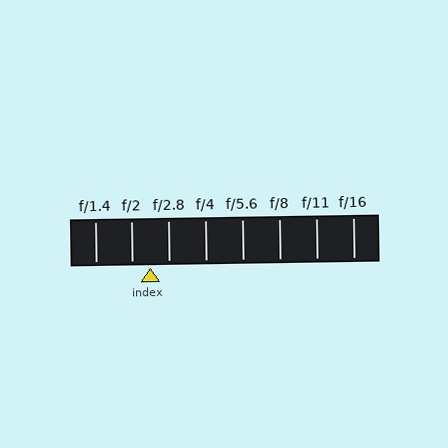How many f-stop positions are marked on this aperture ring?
There are 8 f-stop positions marked.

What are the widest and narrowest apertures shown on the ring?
The widest aperture shown is f/1.4 and the narrowest is f/16.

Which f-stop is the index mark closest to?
The index mark is closest to f/2.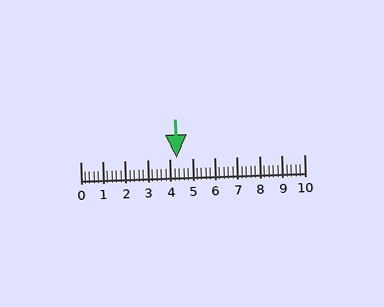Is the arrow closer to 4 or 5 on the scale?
The arrow is closer to 4.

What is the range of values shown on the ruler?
The ruler shows values from 0 to 10.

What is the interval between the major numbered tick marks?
The major tick marks are spaced 1 units apart.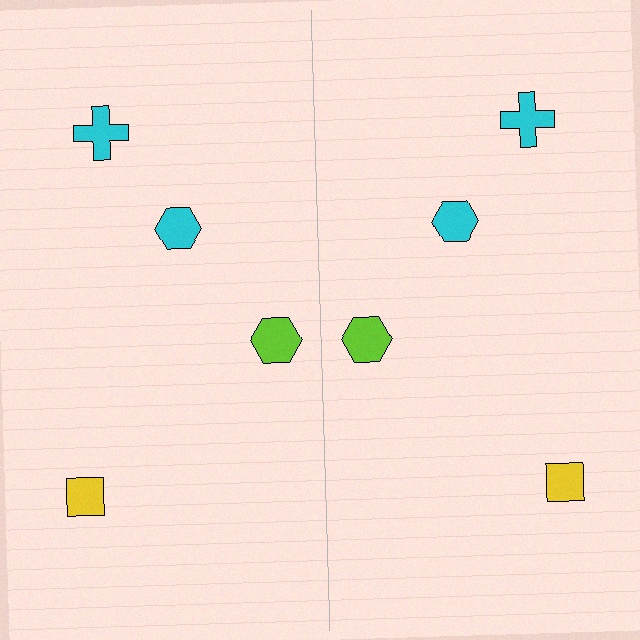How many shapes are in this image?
There are 8 shapes in this image.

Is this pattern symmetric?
Yes, this pattern has bilateral (reflection) symmetry.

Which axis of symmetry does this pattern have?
The pattern has a vertical axis of symmetry running through the center of the image.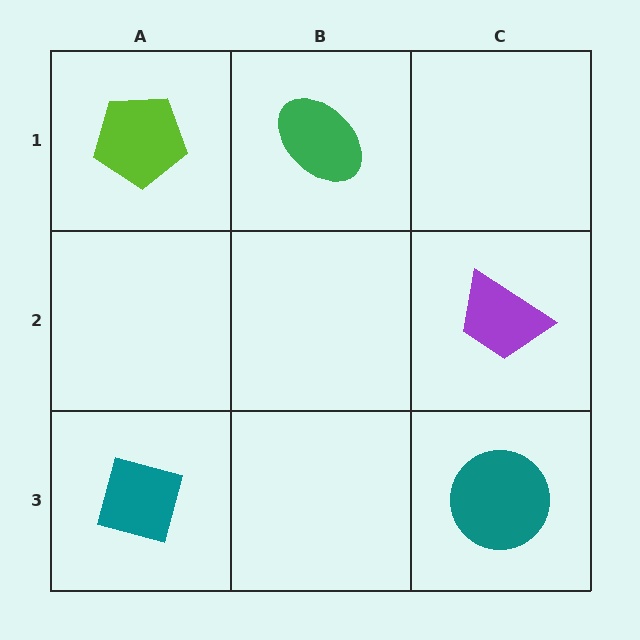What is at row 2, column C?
A purple trapezoid.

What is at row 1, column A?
A lime pentagon.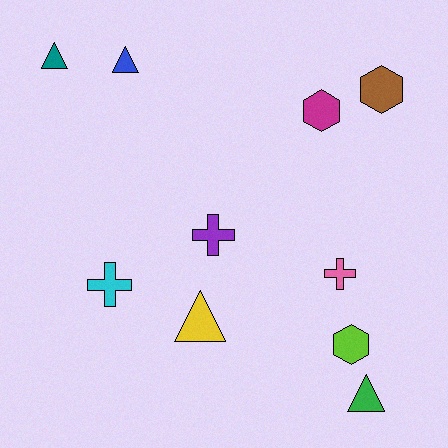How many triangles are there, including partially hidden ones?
There are 4 triangles.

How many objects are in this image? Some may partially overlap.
There are 10 objects.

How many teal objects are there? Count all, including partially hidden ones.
There is 1 teal object.